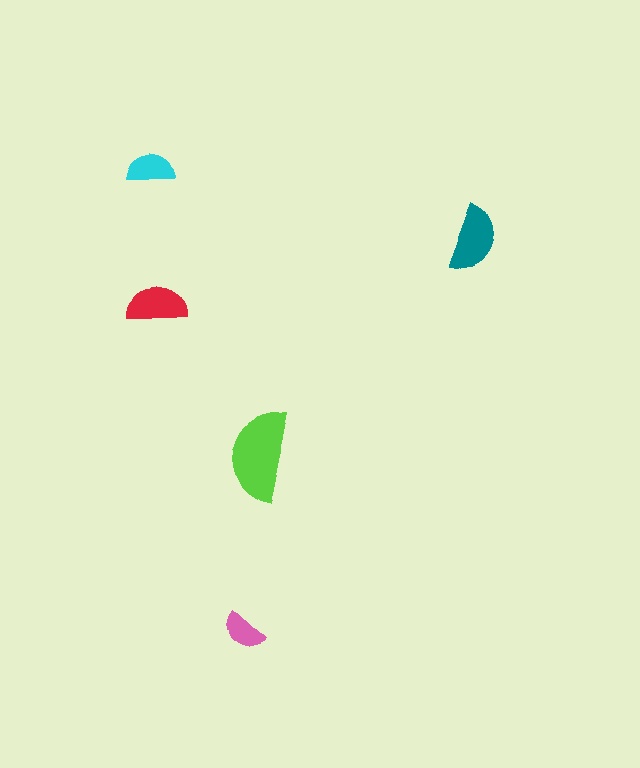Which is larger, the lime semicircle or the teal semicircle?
The lime one.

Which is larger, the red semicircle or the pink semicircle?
The red one.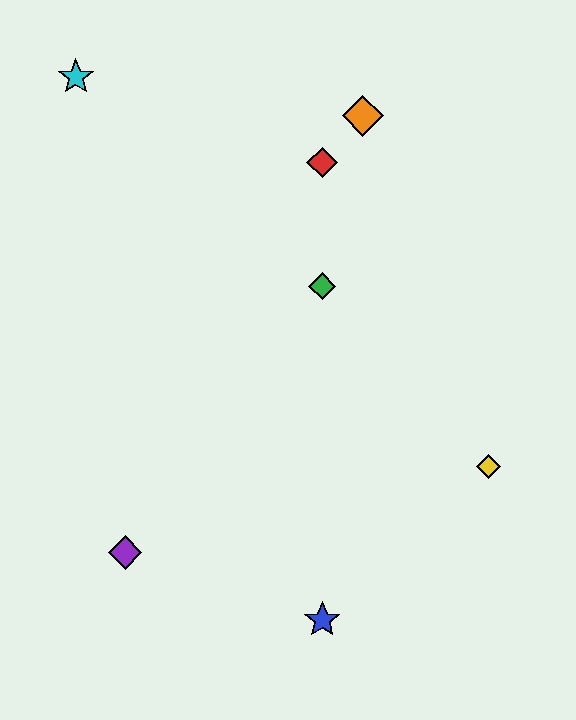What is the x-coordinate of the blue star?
The blue star is at x≈322.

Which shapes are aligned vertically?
The red diamond, the blue star, the green diamond are aligned vertically.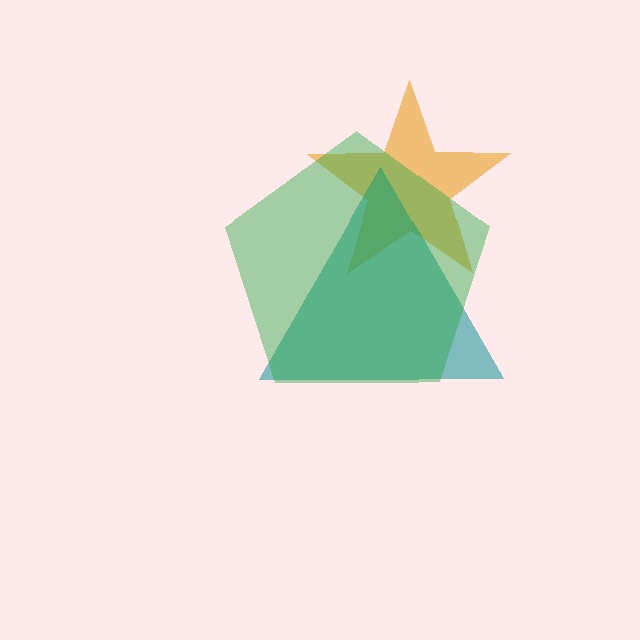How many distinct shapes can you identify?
There are 3 distinct shapes: an orange star, a teal triangle, a green pentagon.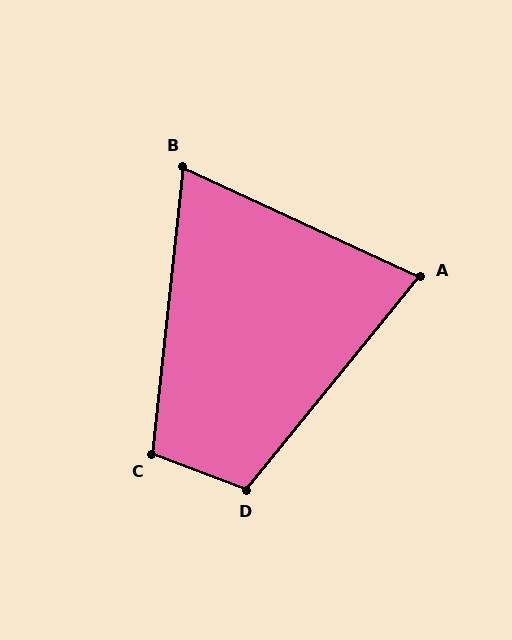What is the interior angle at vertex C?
Approximately 104 degrees (obtuse).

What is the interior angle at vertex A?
Approximately 76 degrees (acute).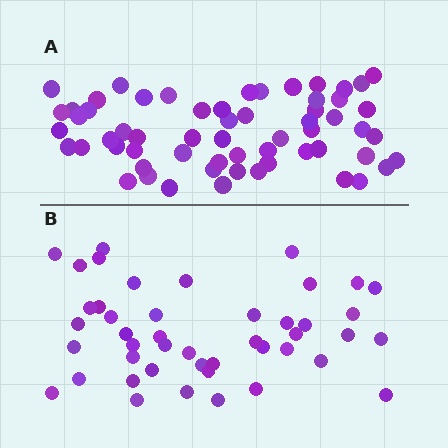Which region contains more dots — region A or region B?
Region A (the top region) has more dots.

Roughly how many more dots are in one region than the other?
Region A has approximately 15 more dots than region B.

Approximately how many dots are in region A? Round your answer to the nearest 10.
About 60 dots.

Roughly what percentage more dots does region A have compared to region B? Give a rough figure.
About 35% more.